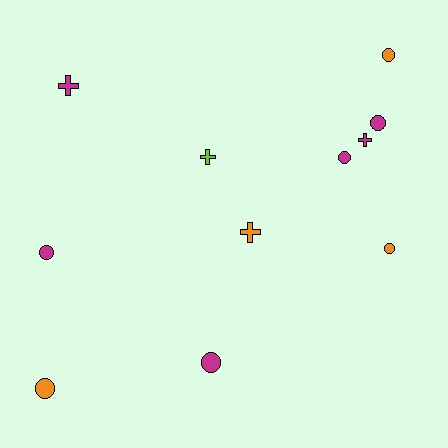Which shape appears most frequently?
Circle, with 7 objects.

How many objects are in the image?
There are 11 objects.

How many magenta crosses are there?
There are 2 magenta crosses.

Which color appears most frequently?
Magenta, with 6 objects.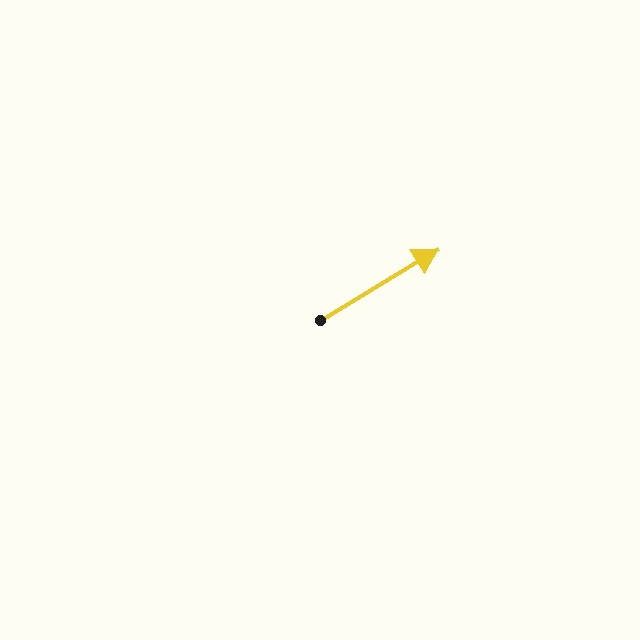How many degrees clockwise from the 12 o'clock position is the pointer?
Approximately 59 degrees.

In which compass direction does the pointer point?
Northeast.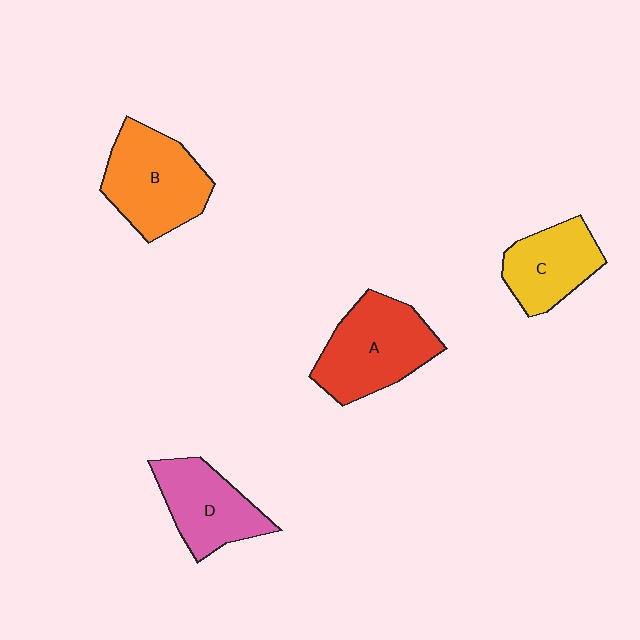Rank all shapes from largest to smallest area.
From largest to smallest: A (red), B (orange), D (pink), C (yellow).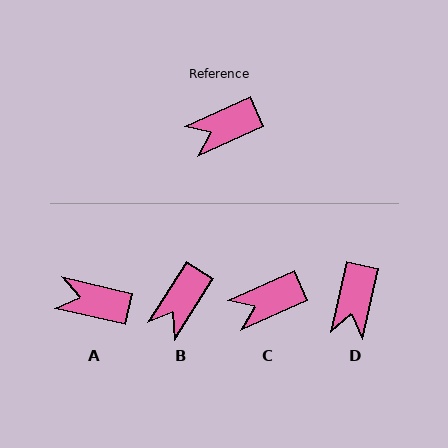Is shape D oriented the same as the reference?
No, it is off by about 53 degrees.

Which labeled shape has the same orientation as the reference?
C.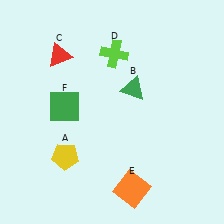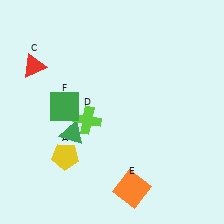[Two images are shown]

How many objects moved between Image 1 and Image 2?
3 objects moved between the two images.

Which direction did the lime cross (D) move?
The lime cross (D) moved down.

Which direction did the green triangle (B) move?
The green triangle (B) moved left.